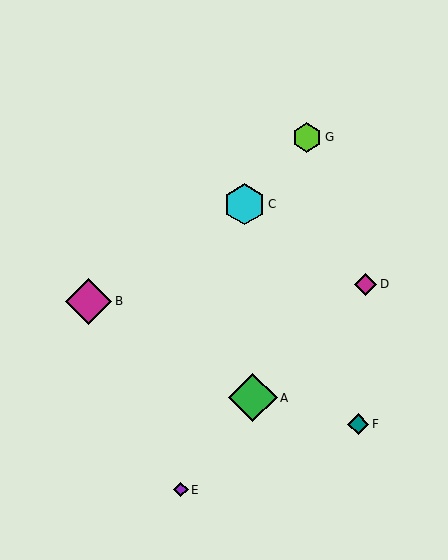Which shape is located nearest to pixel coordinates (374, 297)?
The magenta diamond (labeled D) at (366, 284) is nearest to that location.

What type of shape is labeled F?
Shape F is a teal diamond.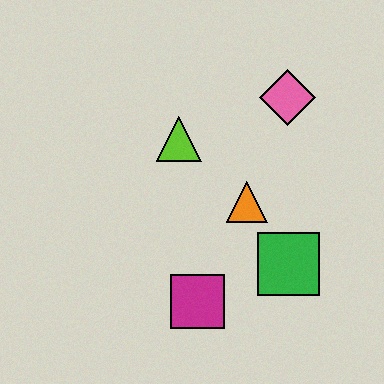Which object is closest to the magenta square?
The green square is closest to the magenta square.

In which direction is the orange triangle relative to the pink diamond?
The orange triangle is below the pink diamond.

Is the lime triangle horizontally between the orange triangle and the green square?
No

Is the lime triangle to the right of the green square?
No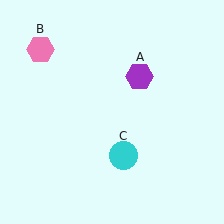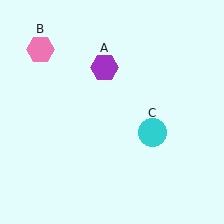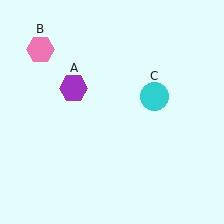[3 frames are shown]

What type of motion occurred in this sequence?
The purple hexagon (object A), cyan circle (object C) rotated counterclockwise around the center of the scene.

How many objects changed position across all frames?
2 objects changed position: purple hexagon (object A), cyan circle (object C).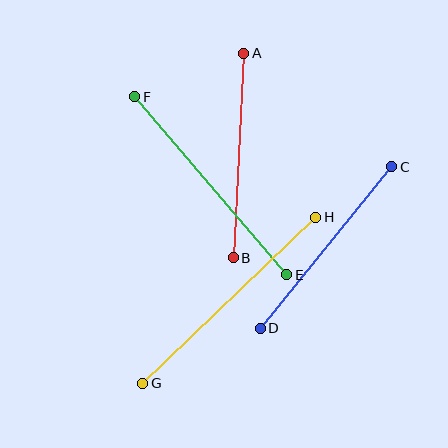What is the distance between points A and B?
The distance is approximately 204 pixels.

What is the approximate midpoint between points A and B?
The midpoint is at approximately (238, 155) pixels.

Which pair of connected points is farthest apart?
Points G and H are farthest apart.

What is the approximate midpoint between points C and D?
The midpoint is at approximately (326, 247) pixels.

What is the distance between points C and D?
The distance is approximately 208 pixels.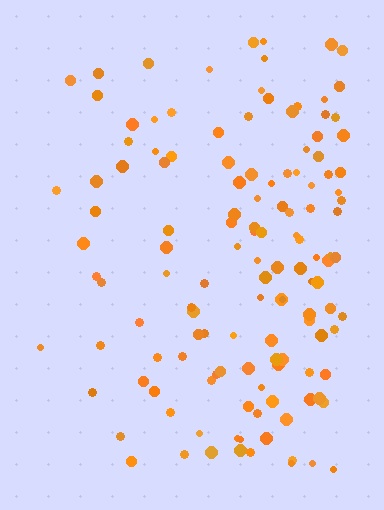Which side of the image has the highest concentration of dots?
The right.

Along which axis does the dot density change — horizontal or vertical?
Horizontal.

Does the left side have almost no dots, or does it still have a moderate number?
Still a moderate number, just noticeably fewer than the right.